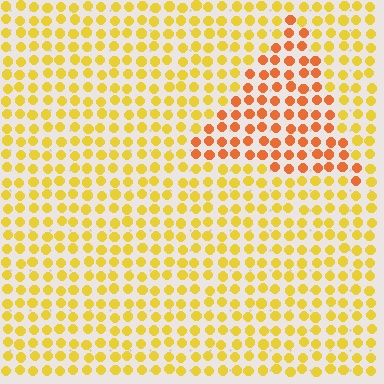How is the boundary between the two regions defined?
The boundary is defined purely by a slight shift in hue (about 33 degrees). Spacing, size, and orientation are identical on both sides.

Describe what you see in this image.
The image is filled with small yellow elements in a uniform arrangement. A triangle-shaped region is visible where the elements are tinted to a slightly different hue, forming a subtle color boundary.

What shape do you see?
I see a triangle.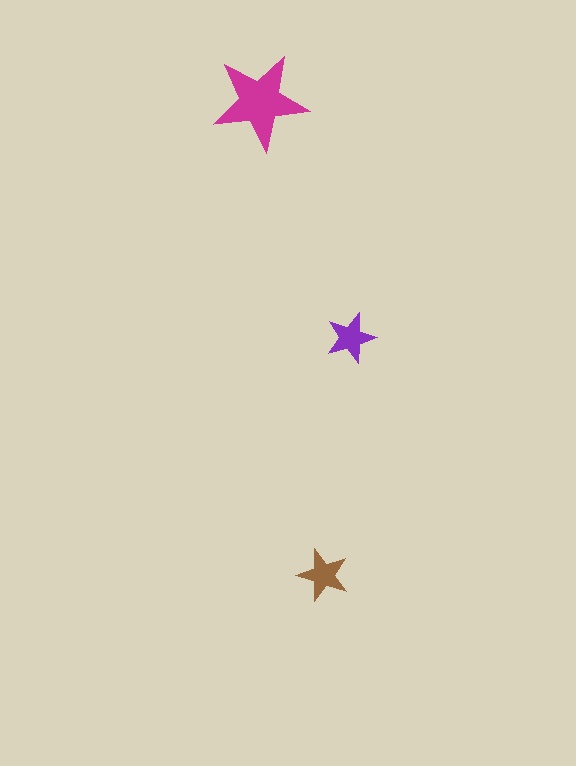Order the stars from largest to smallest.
the magenta one, the brown one, the purple one.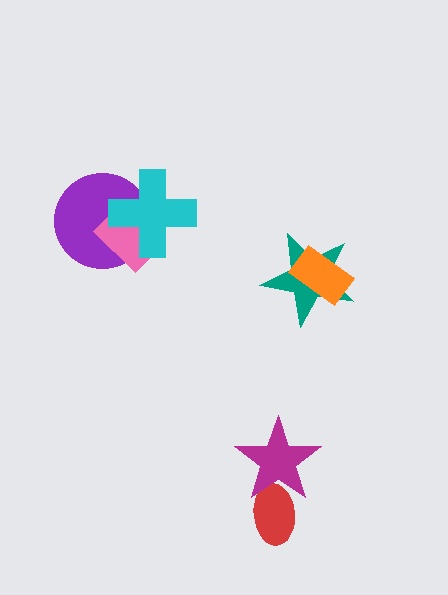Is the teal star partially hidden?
Yes, it is partially covered by another shape.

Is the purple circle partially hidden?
Yes, it is partially covered by another shape.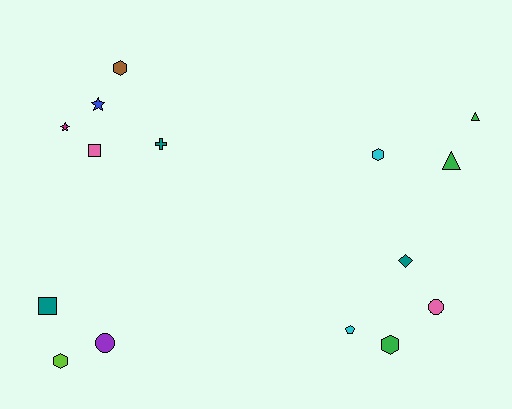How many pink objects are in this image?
There are 2 pink objects.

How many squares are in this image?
There are 2 squares.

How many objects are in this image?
There are 15 objects.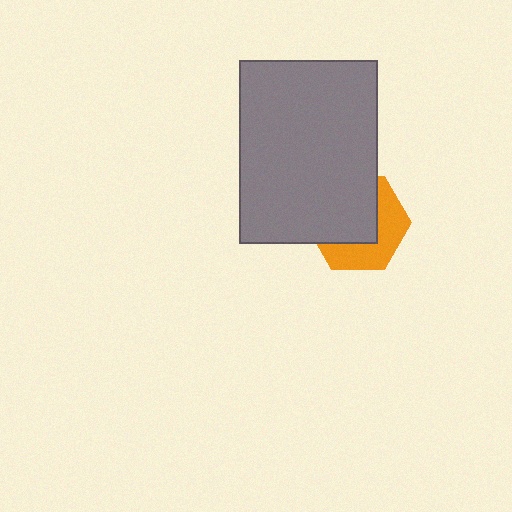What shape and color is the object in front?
The object in front is a gray rectangle.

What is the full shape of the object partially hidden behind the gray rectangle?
The partially hidden object is an orange hexagon.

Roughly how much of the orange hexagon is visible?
A small part of it is visible (roughly 44%).